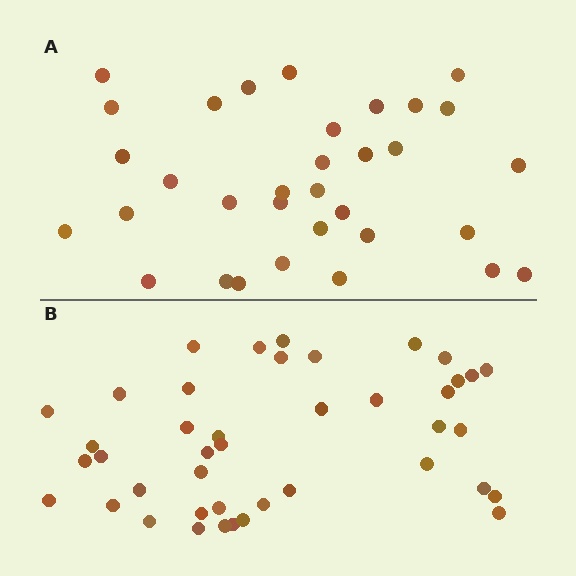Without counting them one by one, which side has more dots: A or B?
Region B (the bottom region) has more dots.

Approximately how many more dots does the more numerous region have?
Region B has roughly 8 or so more dots than region A.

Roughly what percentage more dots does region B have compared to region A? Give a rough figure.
About 25% more.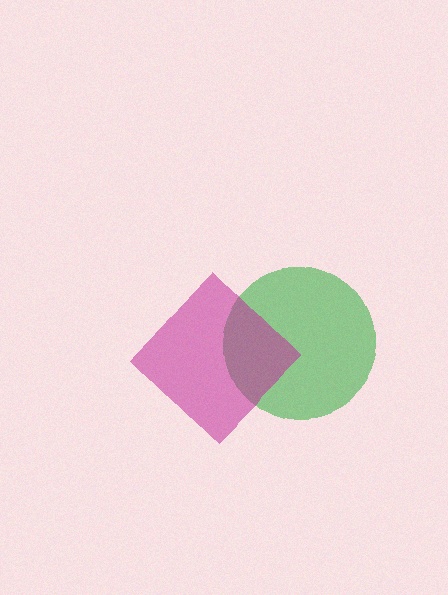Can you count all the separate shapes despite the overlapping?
Yes, there are 2 separate shapes.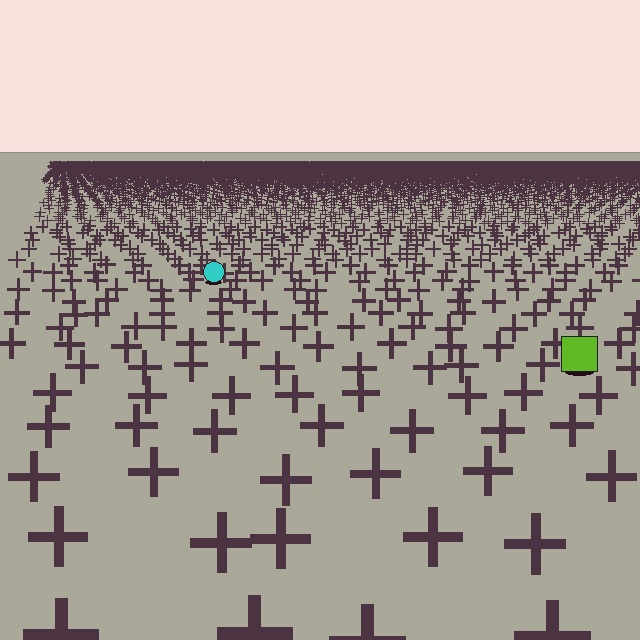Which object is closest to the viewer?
The lime square is closest. The texture marks near it are larger and more spread out.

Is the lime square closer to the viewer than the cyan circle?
Yes. The lime square is closer — you can tell from the texture gradient: the ground texture is coarser near it.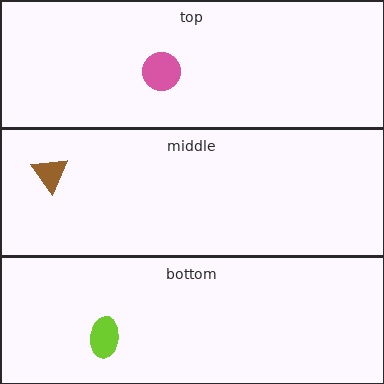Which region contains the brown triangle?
The middle region.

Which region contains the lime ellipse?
The bottom region.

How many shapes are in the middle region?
1.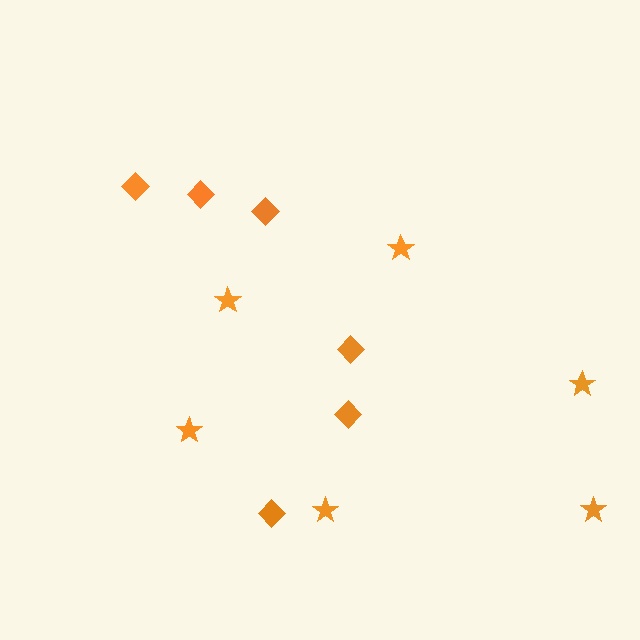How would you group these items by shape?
There are 2 groups: one group of diamonds (6) and one group of stars (6).